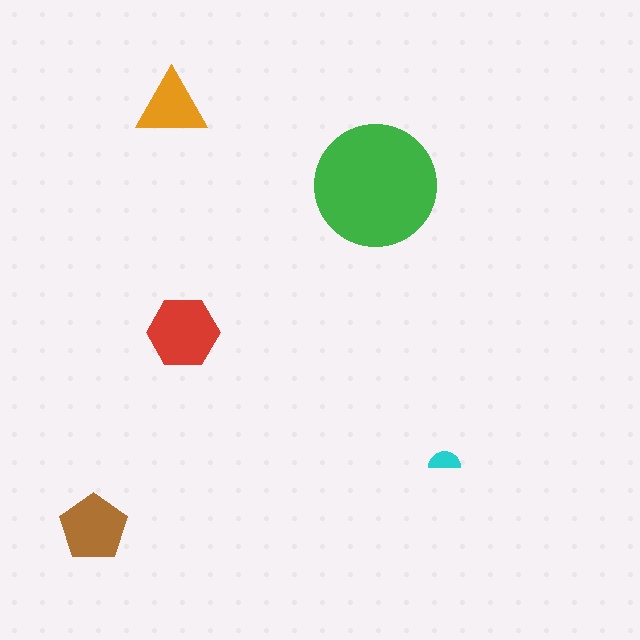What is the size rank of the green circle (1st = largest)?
1st.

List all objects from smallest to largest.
The cyan semicircle, the orange triangle, the brown pentagon, the red hexagon, the green circle.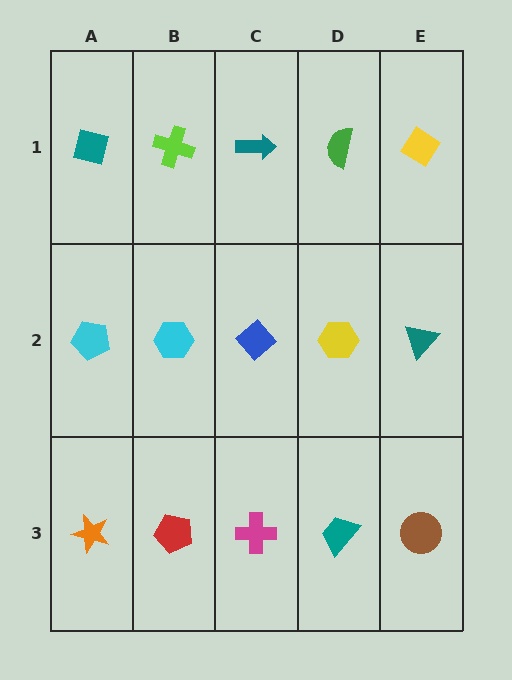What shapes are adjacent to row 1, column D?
A yellow hexagon (row 2, column D), a teal arrow (row 1, column C), a yellow diamond (row 1, column E).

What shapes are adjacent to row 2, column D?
A green semicircle (row 1, column D), a teal trapezoid (row 3, column D), a blue diamond (row 2, column C), a teal triangle (row 2, column E).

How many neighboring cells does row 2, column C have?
4.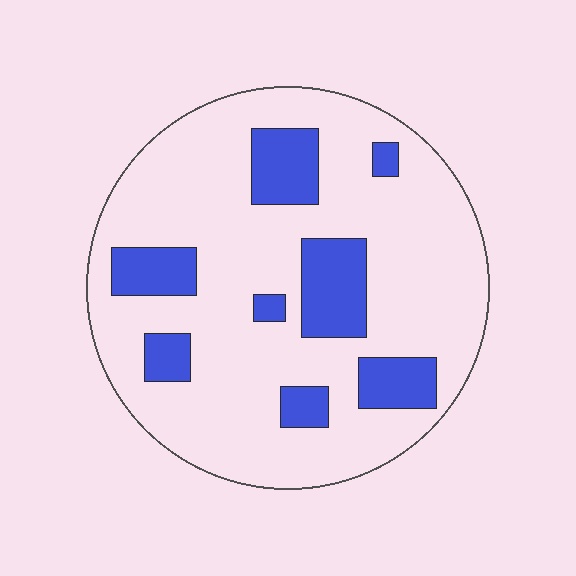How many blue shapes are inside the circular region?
8.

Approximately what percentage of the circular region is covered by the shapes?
Approximately 20%.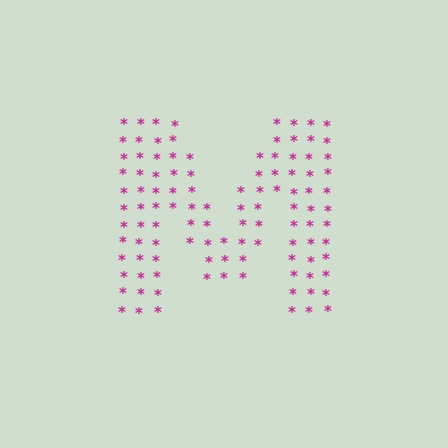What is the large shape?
The large shape is the letter M.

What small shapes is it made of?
It is made of small asterisks.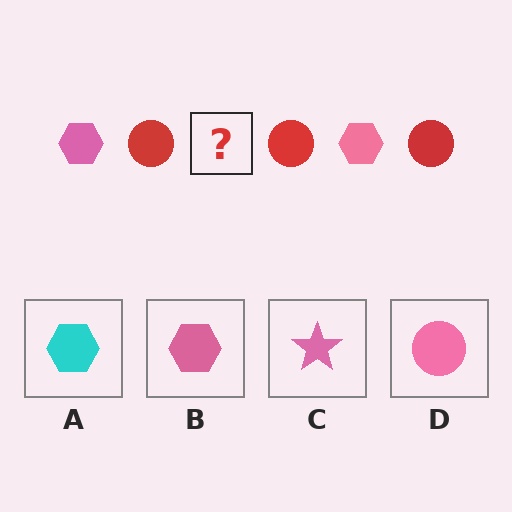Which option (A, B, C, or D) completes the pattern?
B.